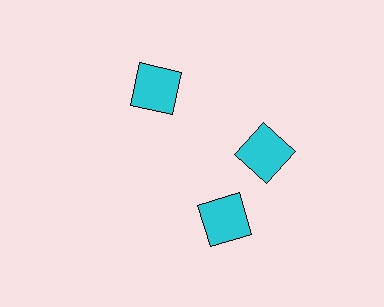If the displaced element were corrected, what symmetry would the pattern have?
It would have 3-fold rotational symmetry — the pattern would map onto itself every 120 degrees.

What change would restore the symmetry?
The symmetry would be restored by rotating it back into even spacing with its neighbors so that all 3 squares sit at equal angles and equal distance from the center.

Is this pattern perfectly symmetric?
No. The 3 cyan squares are arranged in a ring, but one element near the 7 o'clock position is rotated out of alignment along the ring, breaking the 3-fold rotational symmetry.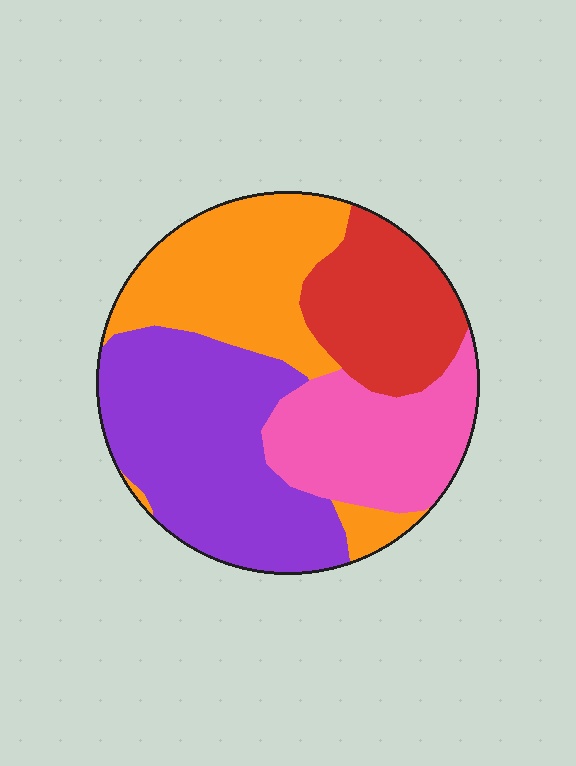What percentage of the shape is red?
Red takes up about one sixth (1/6) of the shape.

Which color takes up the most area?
Purple, at roughly 35%.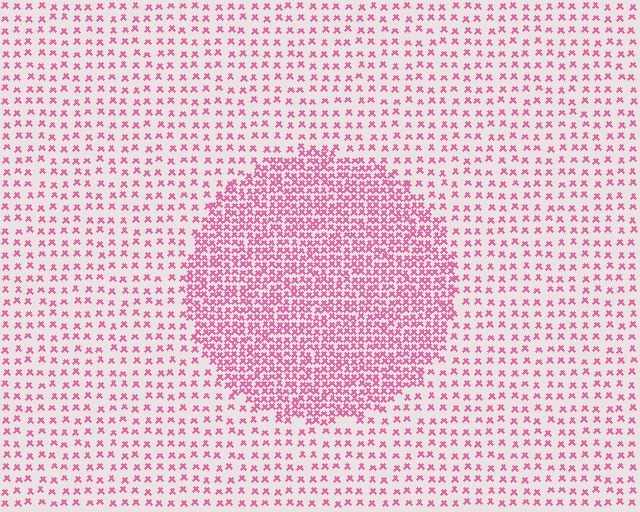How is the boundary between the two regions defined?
The boundary is defined by a change in element density (approximately 2.5x ratio). All elements are the same color, size, and shape.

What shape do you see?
I see a circle.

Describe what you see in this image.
The image contains small pink elements arranged at two different densities. A circle-shaped region is visible where the elements are more densely packed than the surrounding area.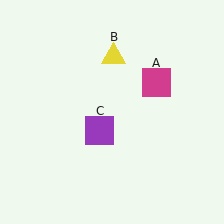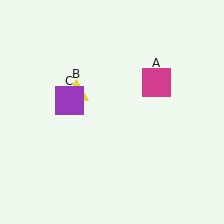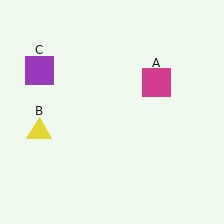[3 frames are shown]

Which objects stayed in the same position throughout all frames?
Magenta square (object A) remained stationary.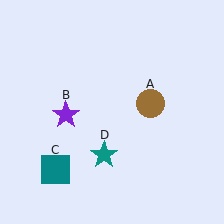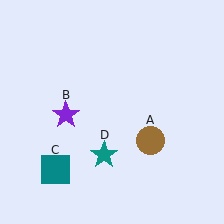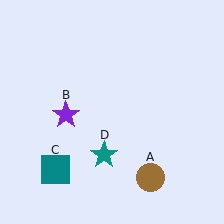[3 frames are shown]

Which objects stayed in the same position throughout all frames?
Purple star (object B) and teal square (object C) and teal star (object D) remained stationary.